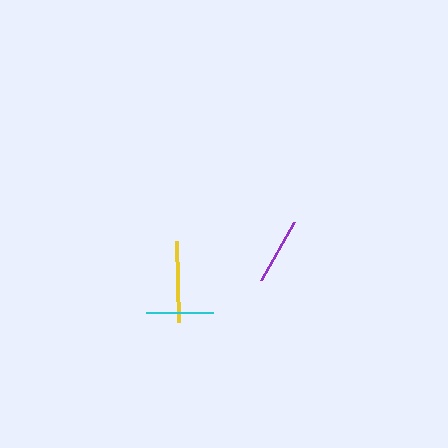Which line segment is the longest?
The yellow line is the longest at approximately 80 pixels.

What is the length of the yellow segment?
The yellow segment is approximately 80 pixels long.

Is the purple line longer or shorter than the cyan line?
The purple line is longer than the cyan line.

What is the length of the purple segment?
The purple segment is approximately 67 pixels long.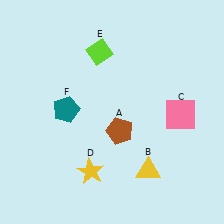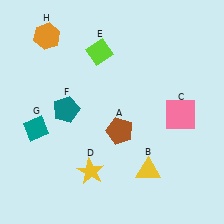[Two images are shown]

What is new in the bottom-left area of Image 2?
A teal diamond (G) was added in the bottom-left area of Image 2.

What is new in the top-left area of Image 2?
An orange hexagon (H) was added in the top-left area of Image 2.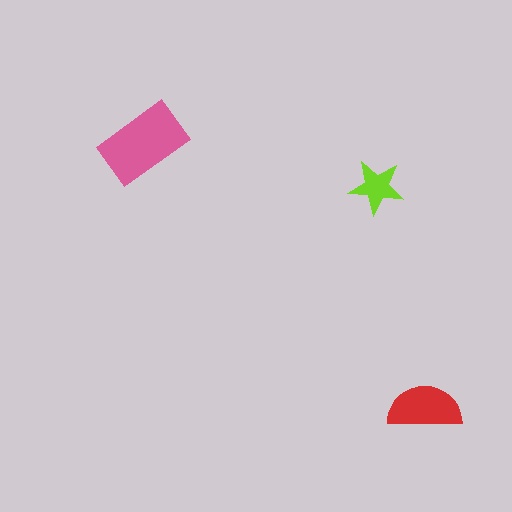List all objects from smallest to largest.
The lime star, the red semicircle, the pink rectangle.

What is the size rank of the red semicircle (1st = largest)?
2nd.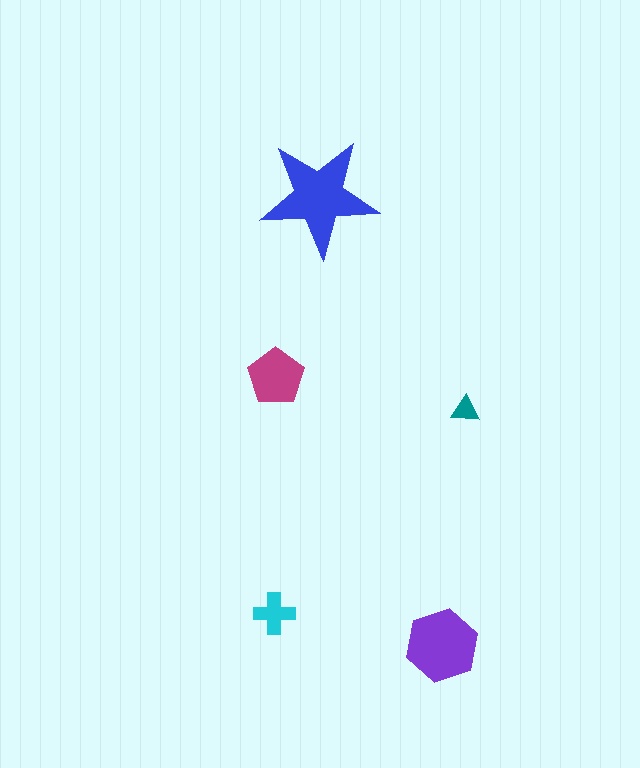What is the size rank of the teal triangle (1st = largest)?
5th.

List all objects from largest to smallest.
The blue star, the purple hexagon, the magenta pentagon, the cyan cross, the teal triangle.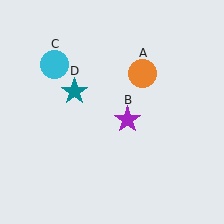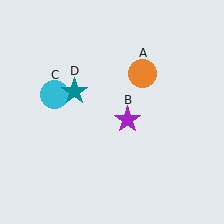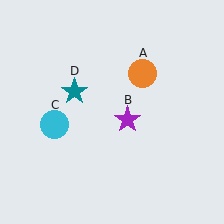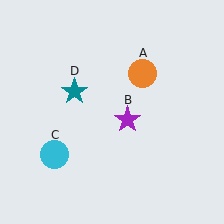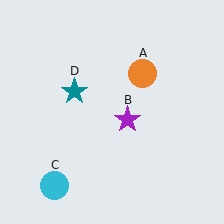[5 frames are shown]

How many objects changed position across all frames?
1 object changed position: cyan circle (object C).